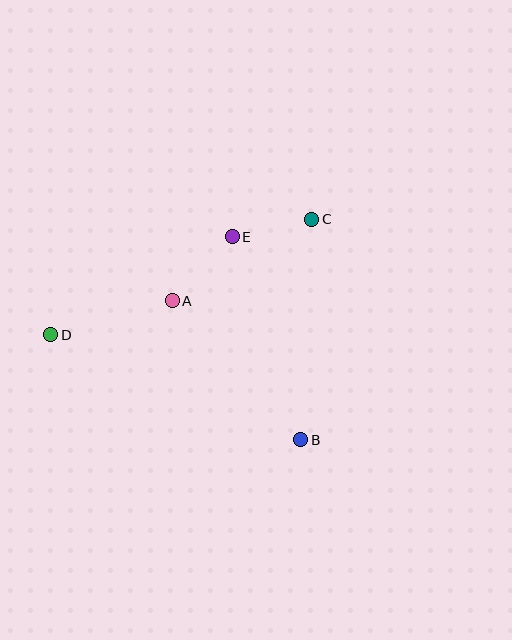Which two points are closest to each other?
Points C and E are closest to each other.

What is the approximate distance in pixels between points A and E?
The distance between A and E is approximately 88 pixels.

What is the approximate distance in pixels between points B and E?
The distance between B and E is approximately 214 pixels.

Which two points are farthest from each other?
Points C and D are farthest from each other.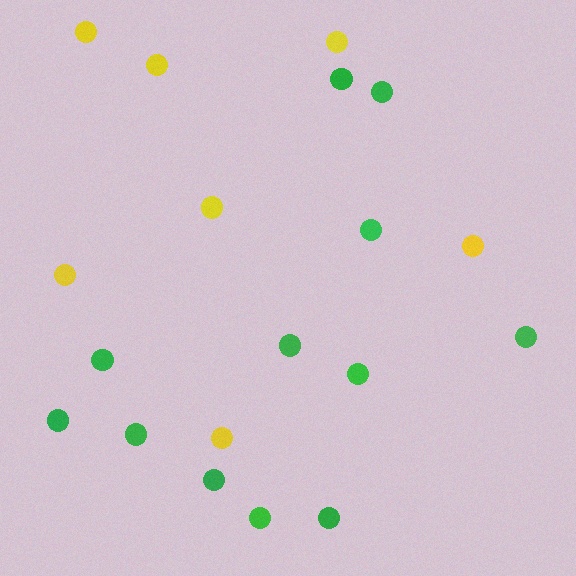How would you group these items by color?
There are 2 groups: one group of green circles (12) and one group of yellow circles (7).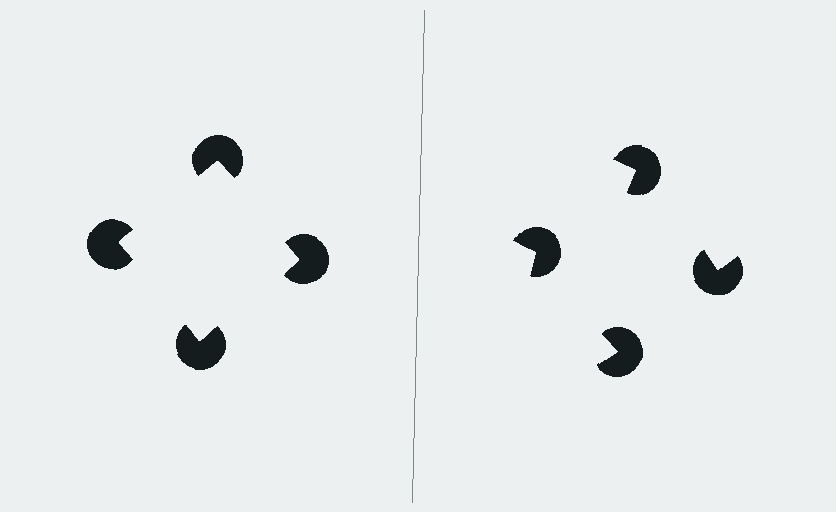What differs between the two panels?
The pac-man discs are positioned identically on both sides; only the wedge orientations differ. On the left they align to a square; on the right they are misaligned.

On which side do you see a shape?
An illusory square appears on the left side. On the right side the wedge cuts are rotated, so no coherent shape forms.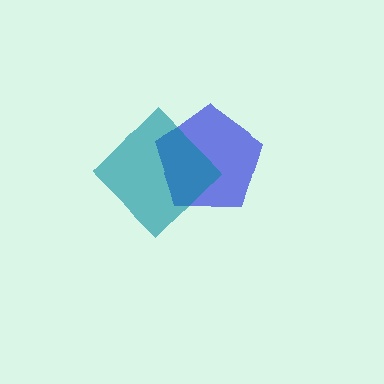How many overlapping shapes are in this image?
There are 2 overlapping shapes in the image.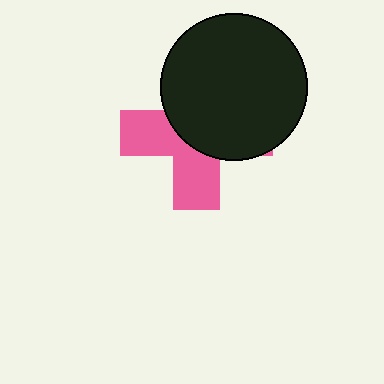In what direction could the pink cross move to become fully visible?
The pink cross could move toward the lower-left. That would shift it out from behind the black circle entirely.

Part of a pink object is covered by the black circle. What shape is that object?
It is a cross.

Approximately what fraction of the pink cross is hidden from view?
Roughly 57% of the pink cross is hidden behind the black circle.